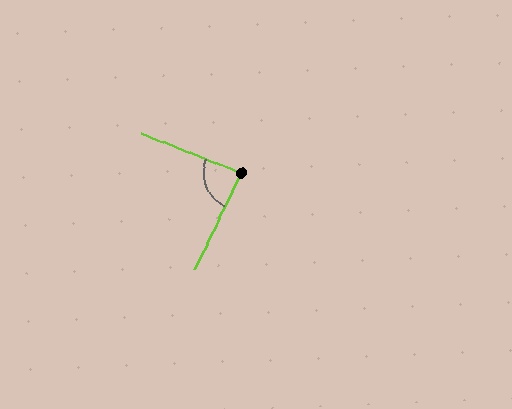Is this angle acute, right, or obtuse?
It is approximately a right angle.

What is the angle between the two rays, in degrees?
Approximately 85 degrees.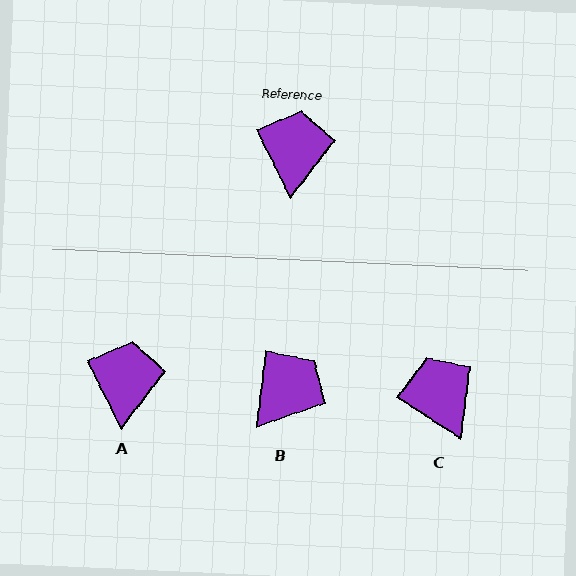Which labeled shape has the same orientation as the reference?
A.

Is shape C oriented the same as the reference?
No, it is off by about 30 degrees.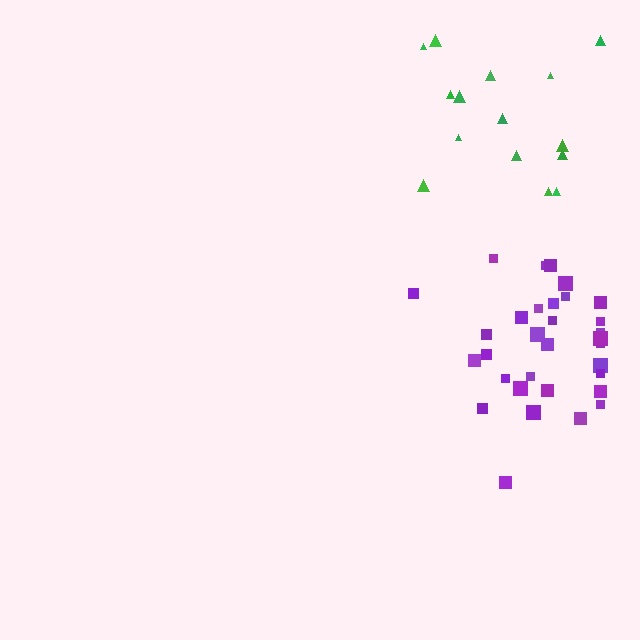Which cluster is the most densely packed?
Purple.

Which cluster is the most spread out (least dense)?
Green.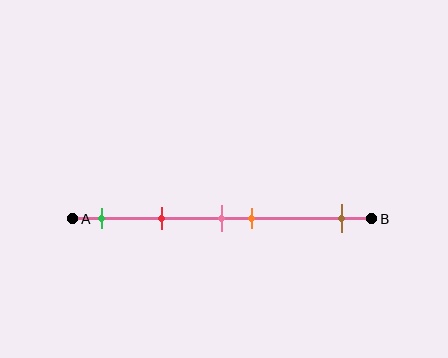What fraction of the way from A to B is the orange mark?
The orange mark is approximately 60% (0.6) of the way from A to B.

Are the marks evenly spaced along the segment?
No, the marks are not evenly spaced.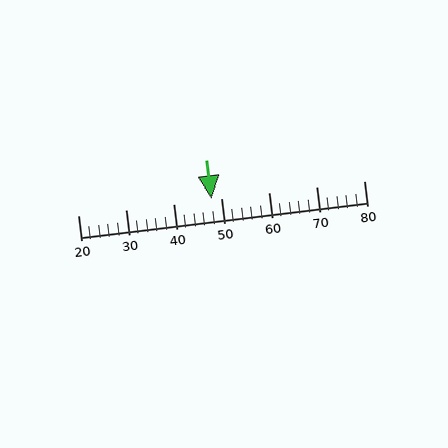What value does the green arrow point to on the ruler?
The green arrow points to approximately 48.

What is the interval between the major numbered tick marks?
The major tick marks are spaced 10 units apart.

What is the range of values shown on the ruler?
The ruler shows values from 20 to 80.